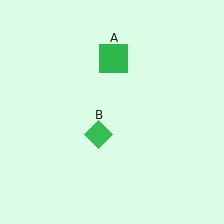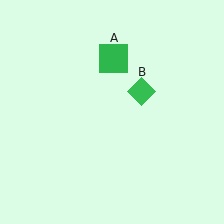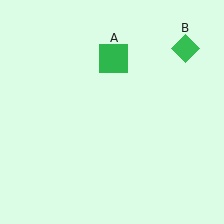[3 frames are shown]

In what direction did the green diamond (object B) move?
The green diamond (object B) moved up and to the right.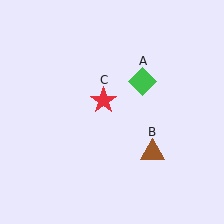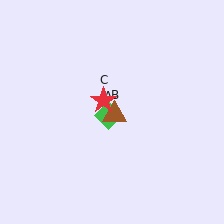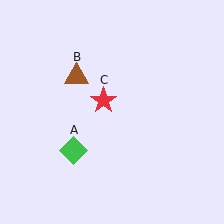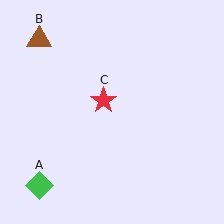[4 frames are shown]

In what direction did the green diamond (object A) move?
The green diamond (object A) moved down and to the left.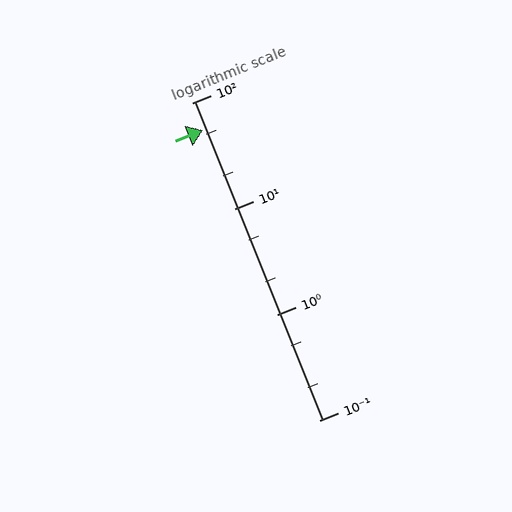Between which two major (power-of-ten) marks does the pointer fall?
The pointer is between 10 and 100.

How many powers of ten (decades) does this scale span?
The scale spans 3 decades, from 0.1 to 100.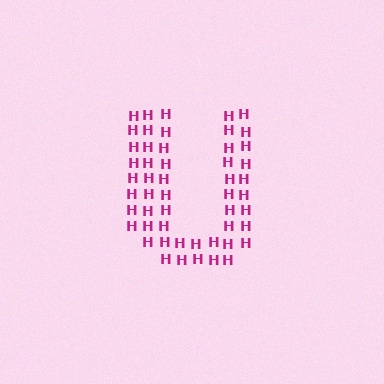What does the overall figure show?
The overall figure shows the letter U.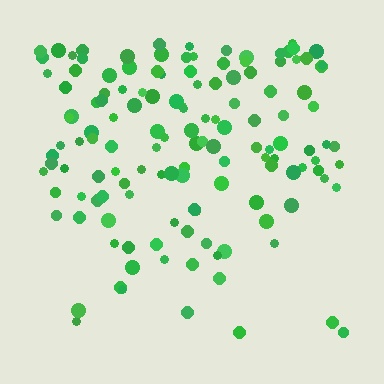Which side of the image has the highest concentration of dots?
The top.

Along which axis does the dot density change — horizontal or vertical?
Vertical.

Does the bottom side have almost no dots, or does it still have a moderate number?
Still a moderate number, just noticeably fewer than the top.